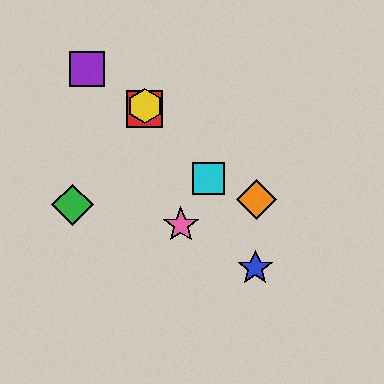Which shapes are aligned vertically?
The red square, the yellow hexagon are aligned vertically.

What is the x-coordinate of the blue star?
The blue star is at x≈255.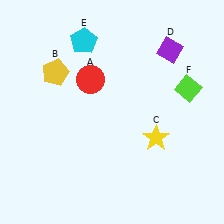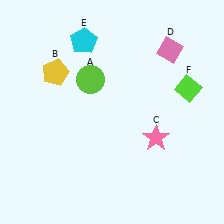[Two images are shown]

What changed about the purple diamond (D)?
In Image 1, D is purple. In Image 2, it changed to pink.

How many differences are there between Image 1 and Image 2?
There are 3 differences between the two images.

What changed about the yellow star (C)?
In Image 1, C is yellow. In Image 2, it changed to pink.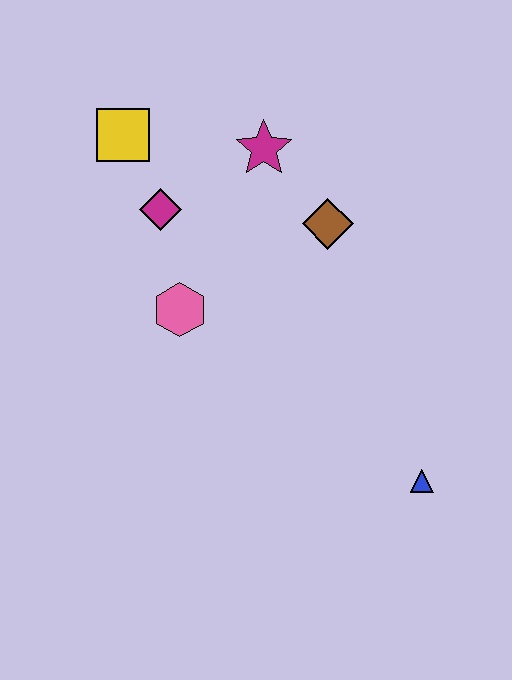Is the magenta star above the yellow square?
No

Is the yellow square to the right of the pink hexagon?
No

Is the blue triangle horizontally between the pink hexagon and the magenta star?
No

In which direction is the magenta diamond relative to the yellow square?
The magenta diamond is below the yellow square.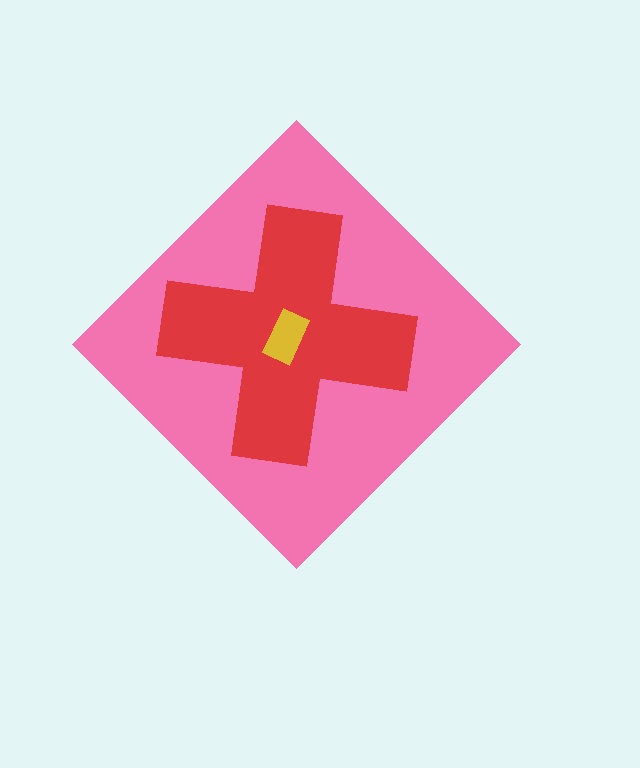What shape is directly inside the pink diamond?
The red cross.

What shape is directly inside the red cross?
The yellow rectangle.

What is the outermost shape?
The pink diamond.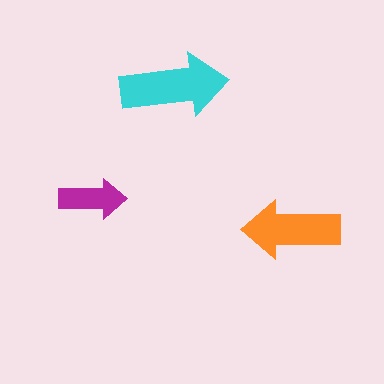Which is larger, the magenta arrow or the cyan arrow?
The cyan one.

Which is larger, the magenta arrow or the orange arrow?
The orange one.